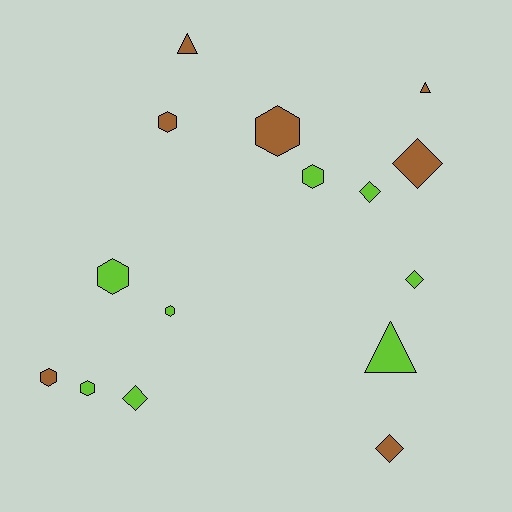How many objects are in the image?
There are 15 objects.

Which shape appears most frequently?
Hexagon, with 7 objects.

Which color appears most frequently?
Lime, with 8 objects.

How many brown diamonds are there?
There are 2 brown diamonds.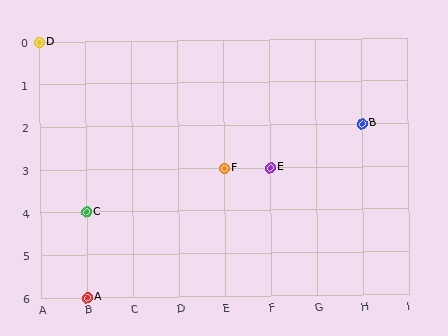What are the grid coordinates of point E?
Point E is at grid coordinates (F, 3).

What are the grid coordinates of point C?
Point C is at grid coordinates (B, 4).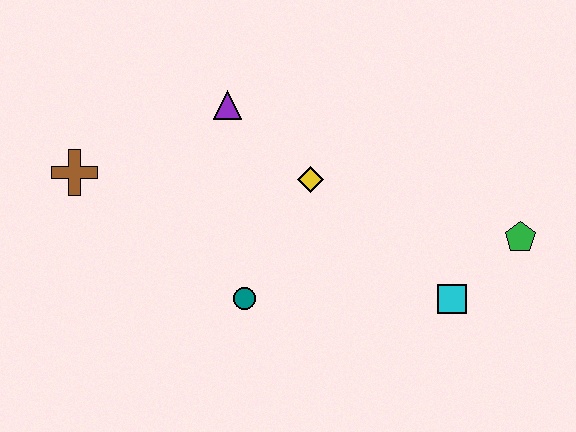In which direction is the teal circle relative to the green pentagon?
The teal circle is to the left of the green pentagon.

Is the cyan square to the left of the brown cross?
No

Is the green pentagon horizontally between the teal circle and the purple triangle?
No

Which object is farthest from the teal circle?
The green pentagon is farthest from the teal circle.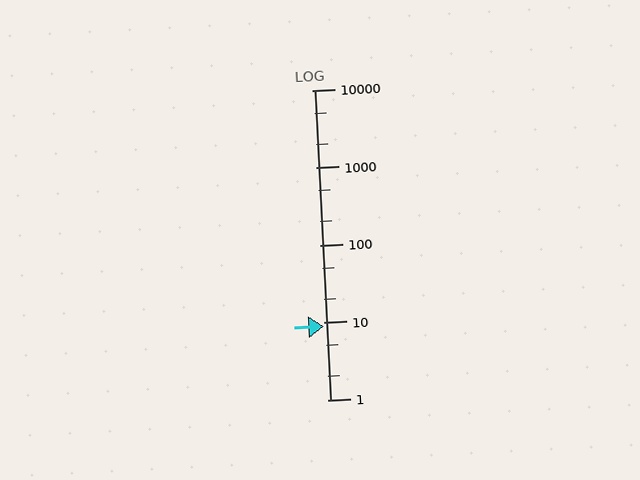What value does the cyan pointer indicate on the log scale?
The pointer indicates approximately 8.9.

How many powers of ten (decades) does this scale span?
The scale spans 4 decades, from 1 to 10000.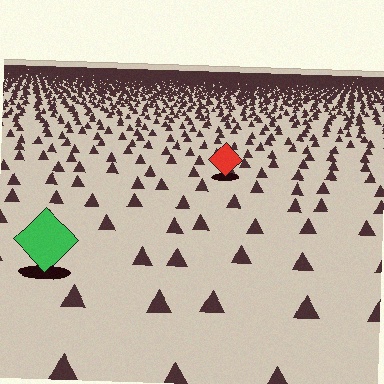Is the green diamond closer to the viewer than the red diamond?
Yes. The green diamond is closer — you can tell from the texture gradient: the ground texture is coarser near it.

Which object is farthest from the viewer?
The red diamond is farthest from the viewer. It appears smaller and the ground texture around it is denser.